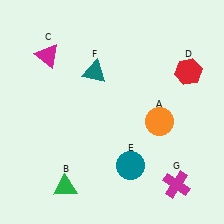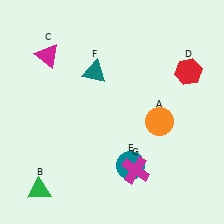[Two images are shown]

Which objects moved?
The objects that moved are: the green triangle (B), the magenta cross (G).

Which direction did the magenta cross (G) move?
The magenta cross (G) moved left.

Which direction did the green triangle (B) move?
The green triangle (B) moved left.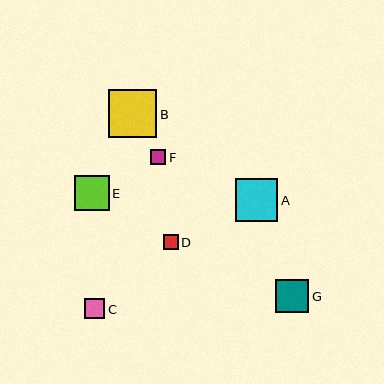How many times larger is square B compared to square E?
Square B is approximately 1.4 times the size of square E.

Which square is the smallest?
Square D is the smallest with a size of approximately 15 pixels.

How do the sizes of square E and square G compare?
Square E and square G are approximately the same size.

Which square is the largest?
Square B is the largest with a size of approximately 48 pixels.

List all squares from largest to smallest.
From largest to smallest: B, A, E, G, C, F, D.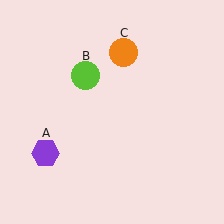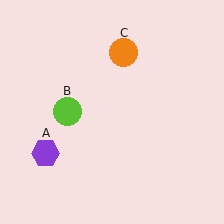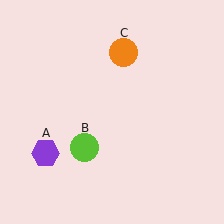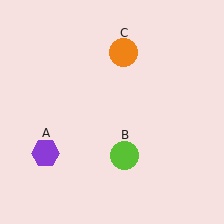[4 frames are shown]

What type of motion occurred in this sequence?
The lime circle (object B) rotated counterclockwise around the center of the scene.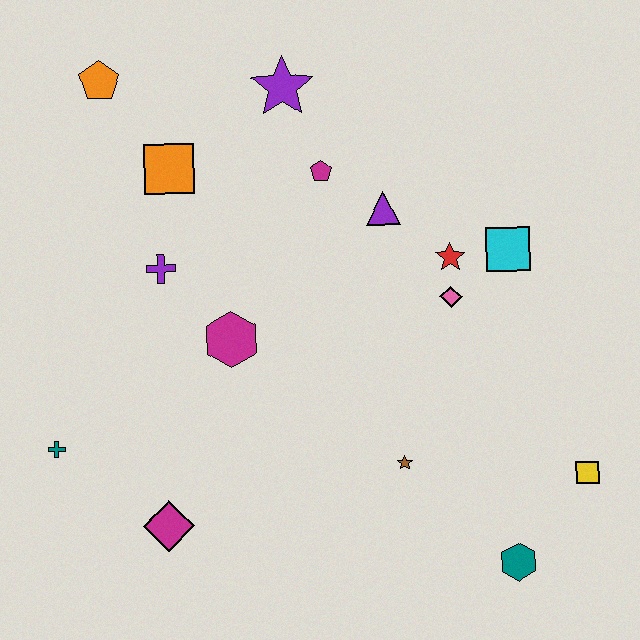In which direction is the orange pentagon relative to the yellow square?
The orange pentagon is to the left of the yellow square.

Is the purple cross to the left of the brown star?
Yes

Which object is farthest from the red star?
The teal cross is farthest from the red star.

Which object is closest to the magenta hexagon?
The purple cross is closest to the magenta hexagon.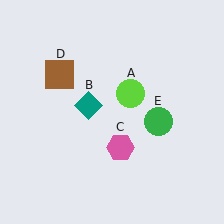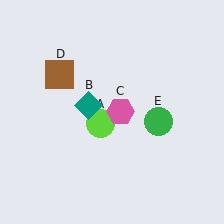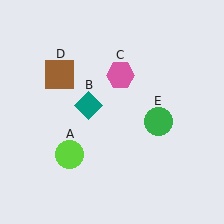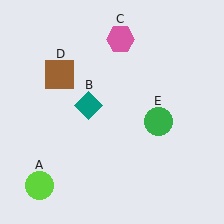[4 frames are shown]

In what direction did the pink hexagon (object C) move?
The pink hexagon (object C) moved up.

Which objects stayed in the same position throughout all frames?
Teal diamond (object B) and brown square (object D) and green circle (object E) remained stationary.